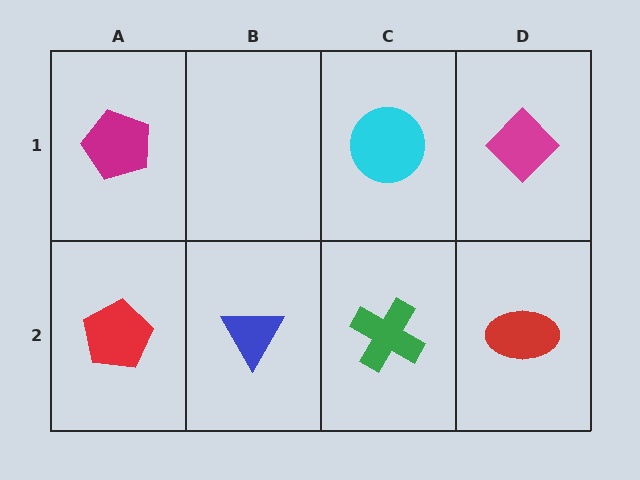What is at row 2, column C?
A green cross.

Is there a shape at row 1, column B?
No, that cell is empty.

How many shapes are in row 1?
3 shapes.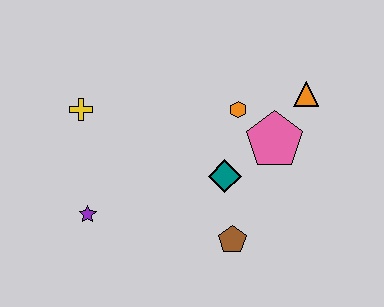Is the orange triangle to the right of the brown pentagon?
Yes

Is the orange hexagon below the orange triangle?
Yes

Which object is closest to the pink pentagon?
The orange hexagon is closest to the pink pentagon.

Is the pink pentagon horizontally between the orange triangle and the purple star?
Yes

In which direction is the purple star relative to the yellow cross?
The purple star is below the yellow cross.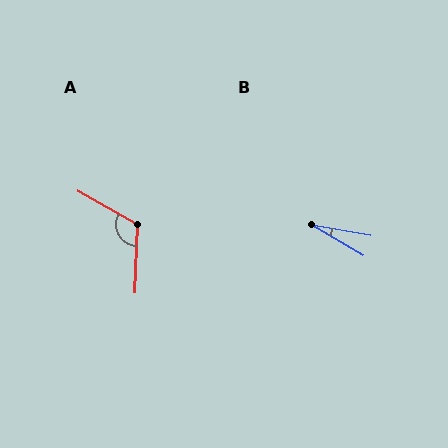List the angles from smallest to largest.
B (21°), A (118°).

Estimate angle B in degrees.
Approximately 21 degrees.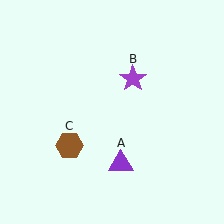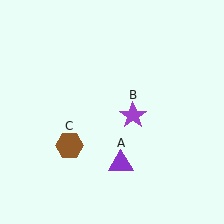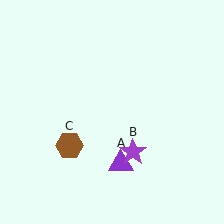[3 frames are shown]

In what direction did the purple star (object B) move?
The purple star (object B) moved down.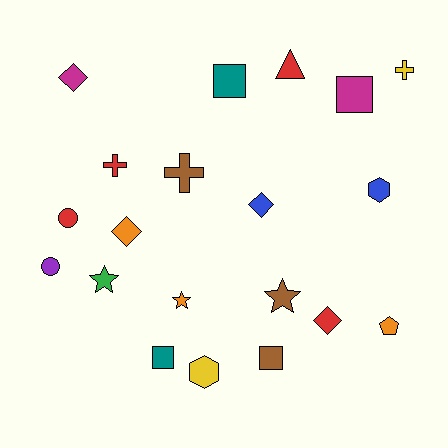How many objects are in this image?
There are 20 objects.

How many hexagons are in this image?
There are 2 hexagons.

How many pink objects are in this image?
There are no pink objects.